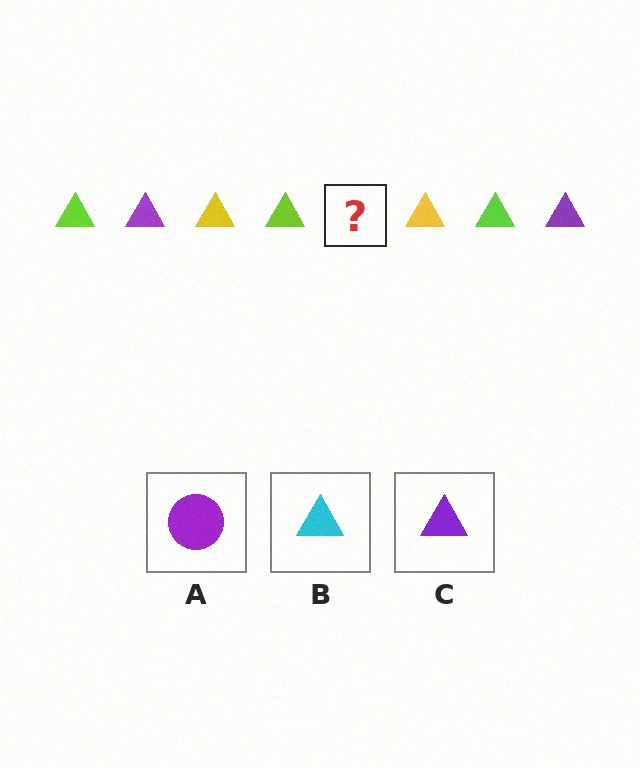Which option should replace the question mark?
Option C.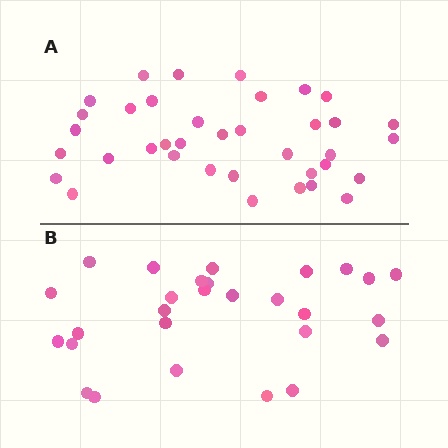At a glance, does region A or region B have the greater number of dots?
Region A (the top region) has more dots.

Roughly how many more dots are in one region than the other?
Region A has roughly 8 or so more dots than region B.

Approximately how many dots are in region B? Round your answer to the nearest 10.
About 30 dots. (The exact count is 28, which rounds to 30.)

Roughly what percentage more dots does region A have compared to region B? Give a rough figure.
About 30% more.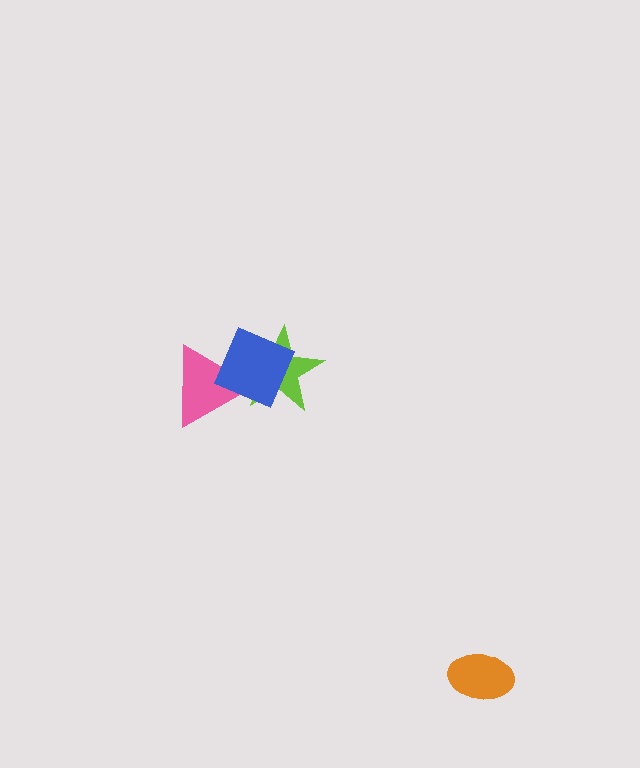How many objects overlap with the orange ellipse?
0 objects overlap with the orange ellipse.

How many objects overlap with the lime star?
2 objects overlap with the lime star.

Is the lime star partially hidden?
Yes, it is partially covered by another shape.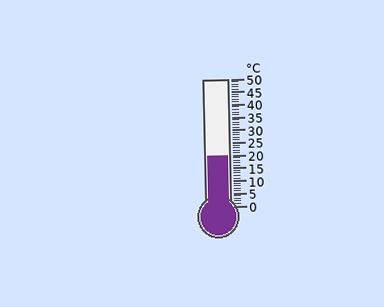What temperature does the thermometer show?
The thermometer shows approximately 20°C.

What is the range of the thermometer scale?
The thermometer scale ranges from 0°C to 50°C.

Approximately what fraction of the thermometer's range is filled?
The thermometer is filled to approximately 40% of its range.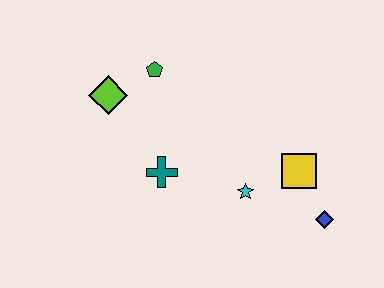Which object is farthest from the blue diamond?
The lime diamond is farthest from the blue diamond.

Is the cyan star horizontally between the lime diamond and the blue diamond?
Yes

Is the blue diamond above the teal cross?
No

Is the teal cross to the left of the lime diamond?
No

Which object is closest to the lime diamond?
The green pentagon is closest to the lime diamond.